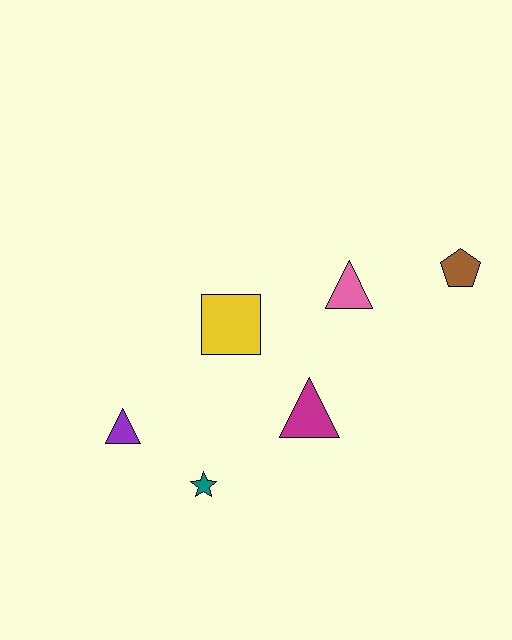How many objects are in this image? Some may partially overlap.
There are 6 objects.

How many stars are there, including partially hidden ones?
There is 1 star.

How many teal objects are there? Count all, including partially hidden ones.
There is 1 teal object.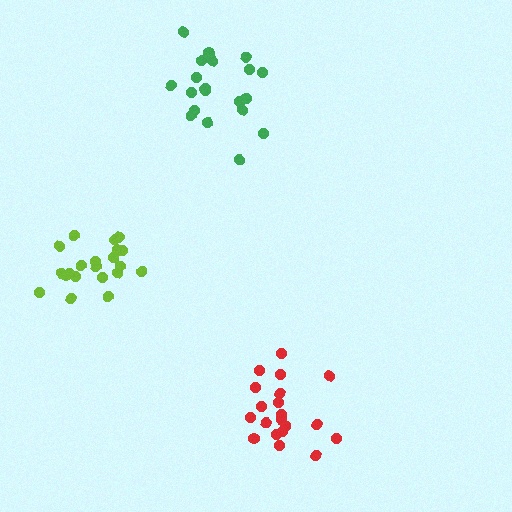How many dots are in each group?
Group 1: 20 dots, Group 2: 21 dots, Group 3: 20 dots (61 total).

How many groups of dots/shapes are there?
There are 3 groups.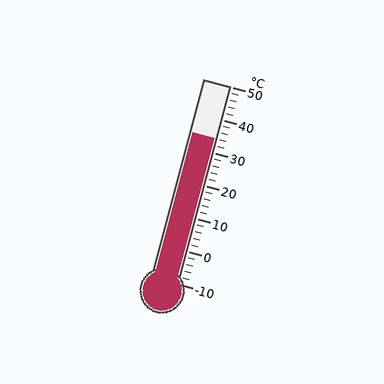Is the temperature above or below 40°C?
The temperature is below 40°C.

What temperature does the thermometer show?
The thermometer shows approximately 34°C.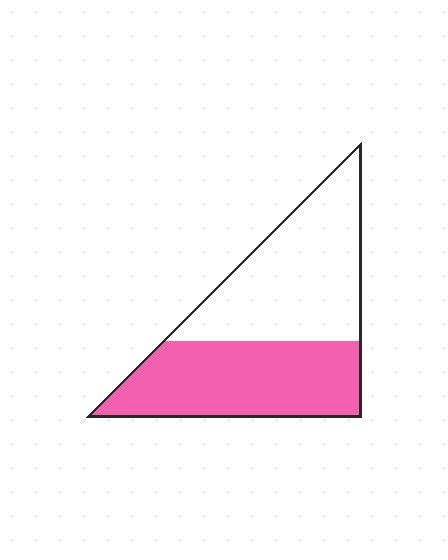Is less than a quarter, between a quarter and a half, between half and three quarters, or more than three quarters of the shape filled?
Between a quarter and a half.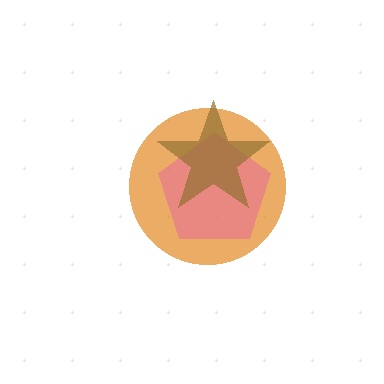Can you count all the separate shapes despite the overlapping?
Yes, there are 3 separate shapes.